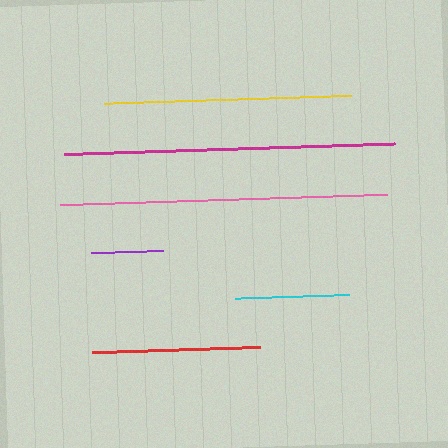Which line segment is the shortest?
The purple line is the shortest at approximately 72 pixels.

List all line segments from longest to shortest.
From longest to shortest: magenta, pink, yellow, red, cyan, purple.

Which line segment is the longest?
The magenta line is the longest at approximately 331 pixels.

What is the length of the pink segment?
The pink segment is approximately 327 pixels long.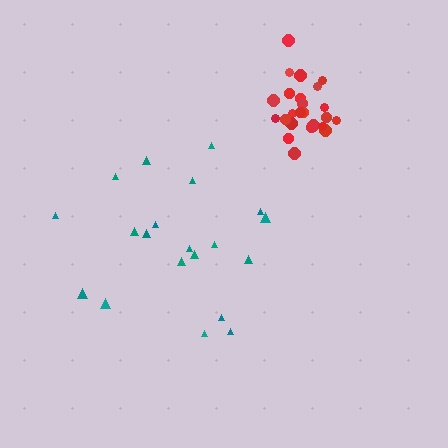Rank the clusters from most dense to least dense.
red, teal.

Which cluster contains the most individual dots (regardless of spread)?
Red (24).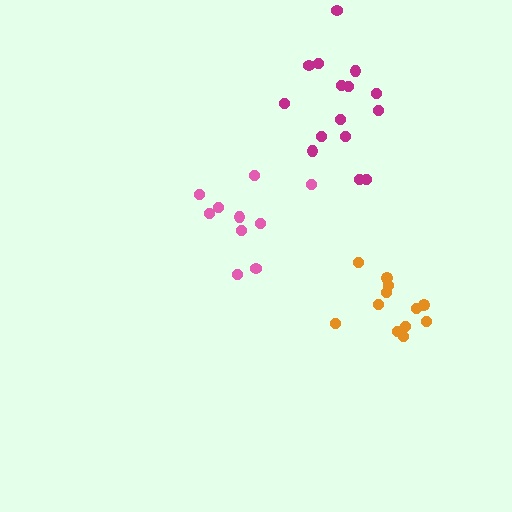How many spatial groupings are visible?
There are 3 spatial groupings.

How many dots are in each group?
Group 1: 10 dots, Group 2: 12 dots, Group 3: 15 dots (37 total).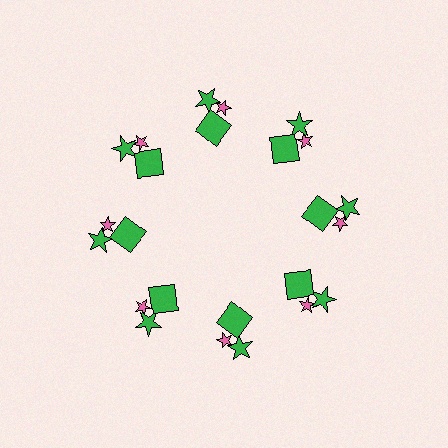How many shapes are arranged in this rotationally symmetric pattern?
There are 24 shapes, arranged in 8 groups of 3.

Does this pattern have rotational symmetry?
Yes, this pattern has 8-fold rotational symmetry. It looks the same after rotating 45 degrees around the center.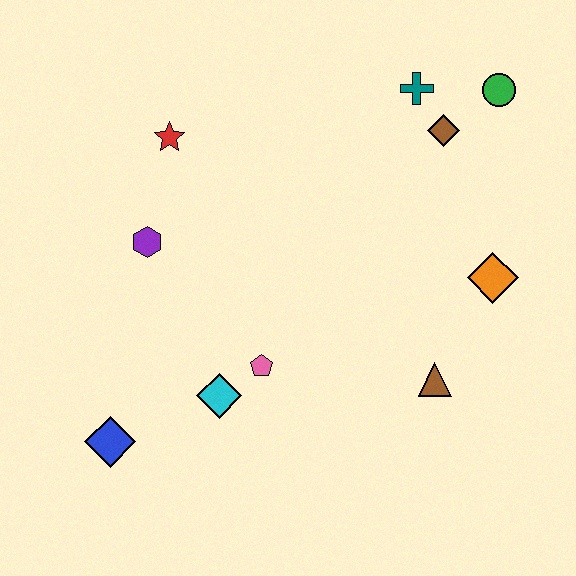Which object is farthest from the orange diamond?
The blue diamond is farthest from the orange diamond.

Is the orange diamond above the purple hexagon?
No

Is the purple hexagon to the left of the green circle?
Yes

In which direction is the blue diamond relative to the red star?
The blue diamond is below the red star.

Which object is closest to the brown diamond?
The teal cross is closest to the brown diamond.